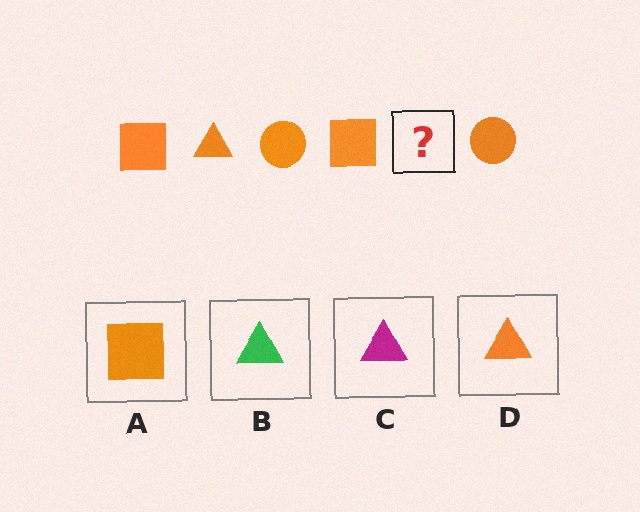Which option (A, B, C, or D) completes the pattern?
D.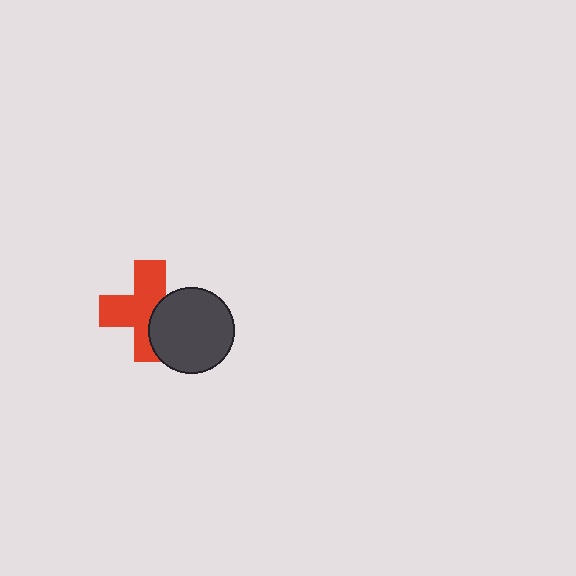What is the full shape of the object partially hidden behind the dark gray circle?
The partially hidden object is a red cross.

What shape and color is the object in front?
The object in front is a dark gray circle.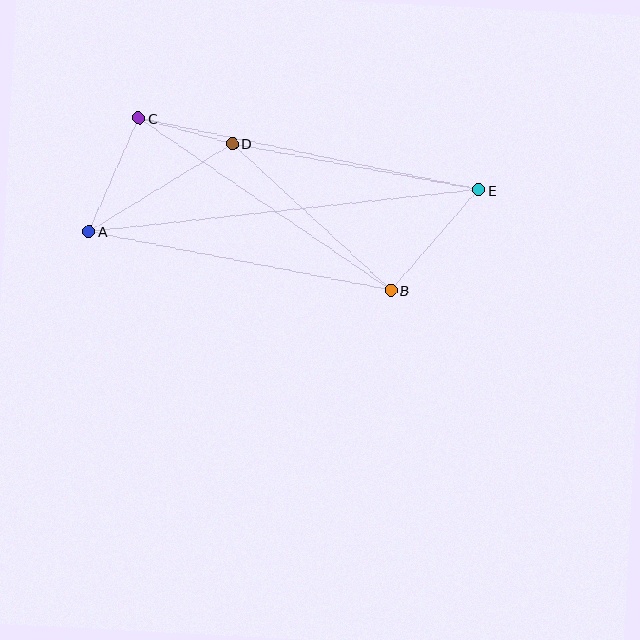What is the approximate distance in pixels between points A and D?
The distance between A and D is approximately 168 pixels.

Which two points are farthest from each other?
Points A and E are farthest from each other.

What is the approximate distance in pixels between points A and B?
The distance between A and B is approximately 308 pixels.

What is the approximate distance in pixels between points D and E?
The distance between D and E is approximately 251 pixels.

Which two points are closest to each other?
Points C and D are closest to each other.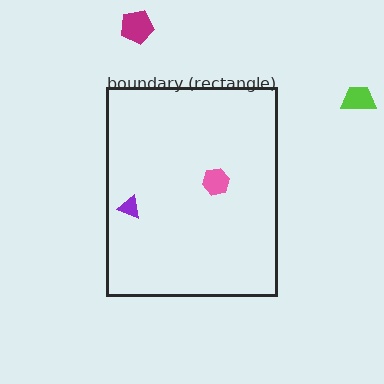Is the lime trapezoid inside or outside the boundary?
Outside.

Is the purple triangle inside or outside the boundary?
Inside.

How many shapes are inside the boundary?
2 inside, 2 outside.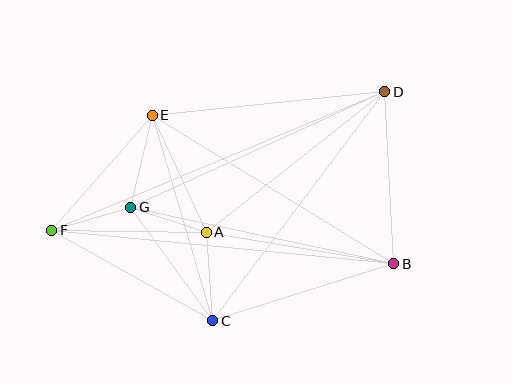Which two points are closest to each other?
Points A and G are closest to each other.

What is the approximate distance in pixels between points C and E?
The distance between C and E is approximately 214 pixels.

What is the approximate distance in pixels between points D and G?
The distance between D and G is approximately 279 pixels.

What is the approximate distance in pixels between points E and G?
The distance between E and G is approximately 94 pixels.